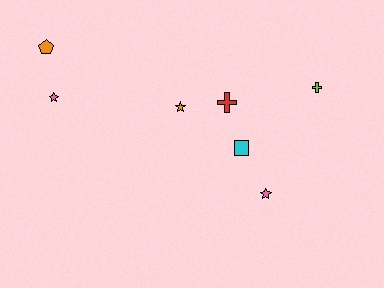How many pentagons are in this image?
There is 1 pentagon.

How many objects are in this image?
There are 7 objects.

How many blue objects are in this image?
There are no blue objects.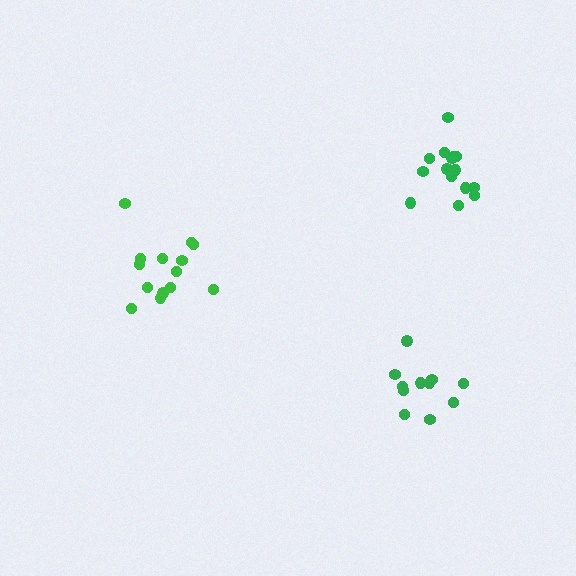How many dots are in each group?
Group 1: 11 dots, Group 2: 15 dots, Group 3: 14 dots (40 total).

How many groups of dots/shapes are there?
There are 3 groups.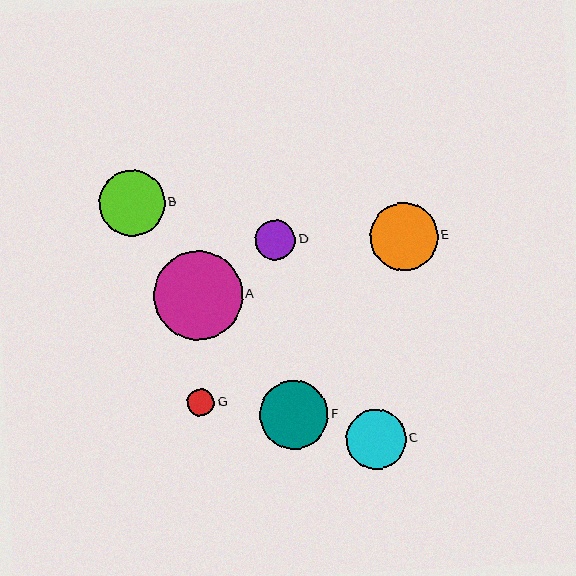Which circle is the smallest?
Circle G is the smallest with a size of approximately 28 pixels.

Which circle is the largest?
Circle A is the largest with a size of approximately 89 pixels.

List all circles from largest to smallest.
From largest to smallest: A, F, E, B, C, D, G.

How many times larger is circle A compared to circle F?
Circle A is approximately 1.3 times the size of circle F.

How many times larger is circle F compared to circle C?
Circle F is approximately 1.1 times the size of circle C.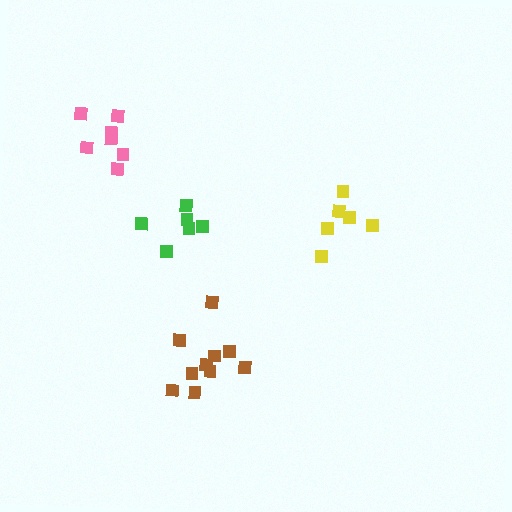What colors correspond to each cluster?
The clusters are colored: green, yellow, brown, pink.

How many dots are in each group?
Group 1: 6 dots, Group 2: 6 dots, Group 3: 10 dots, Group 4: 7 dots (29 total).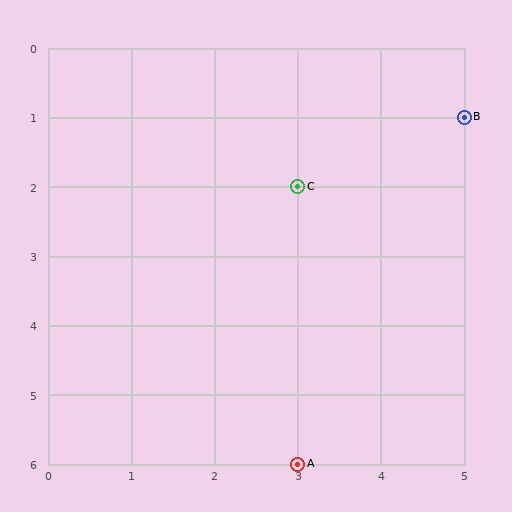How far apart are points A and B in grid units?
Points A and B are 2 columns and 5 rows apart (about 5.4 grid units diagonally).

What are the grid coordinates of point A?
Point A is at grid coordinates (3, 6).